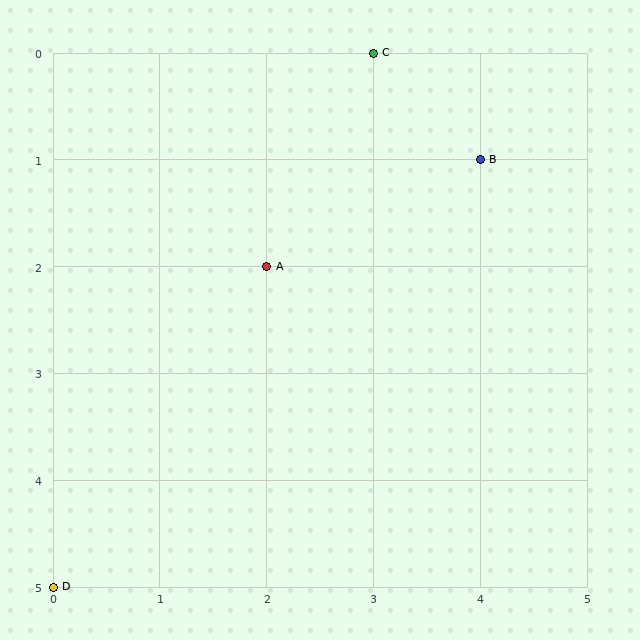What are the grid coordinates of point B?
Point B is at grid coordinates (4, 1).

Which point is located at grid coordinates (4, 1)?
Point B is at (4, 1).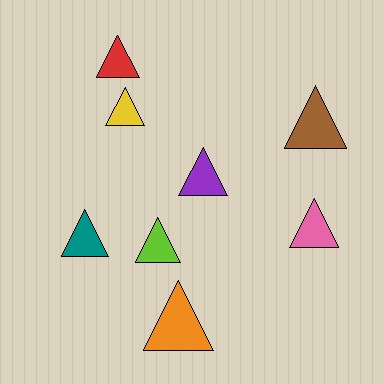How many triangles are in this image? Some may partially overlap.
There are 8 triangles.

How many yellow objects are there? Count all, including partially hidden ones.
There is 1 yellow object.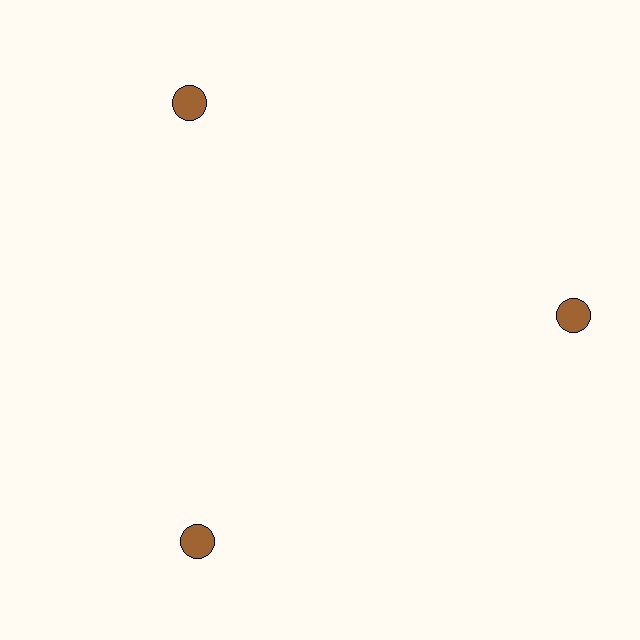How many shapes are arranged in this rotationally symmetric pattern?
There are 3 shapes, arranged in 3 groups of 1.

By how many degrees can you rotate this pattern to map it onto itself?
The pattern maps onto itself every 120 degrees of rotation.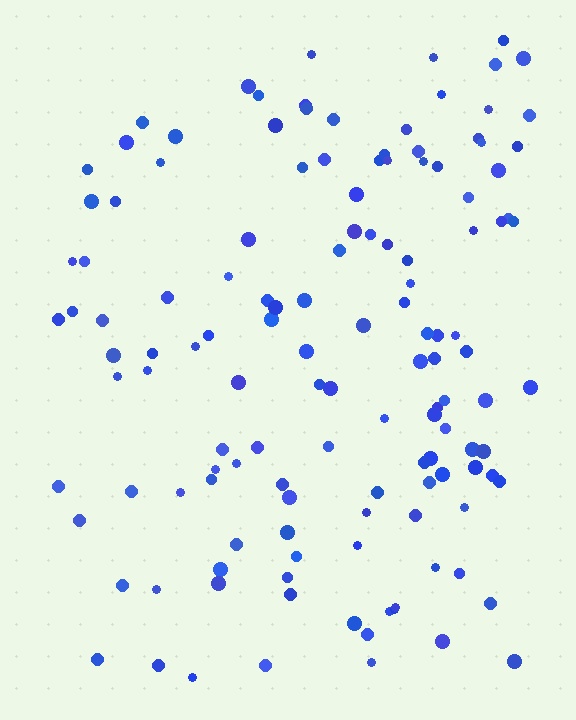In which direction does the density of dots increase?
From left to right, with the right side densest.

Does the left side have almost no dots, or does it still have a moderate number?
Still a moderate number, just noticeably fewer than the right.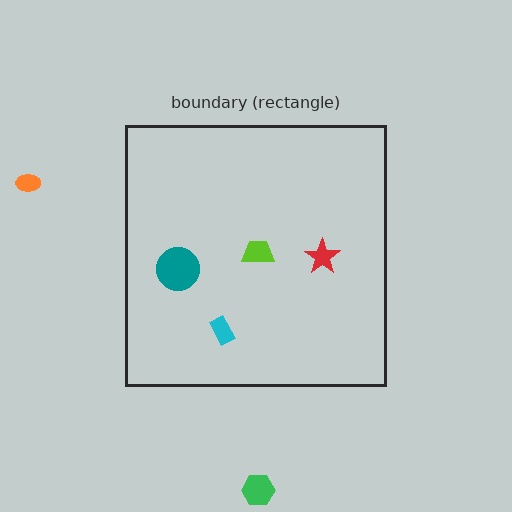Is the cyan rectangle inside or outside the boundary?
Inside.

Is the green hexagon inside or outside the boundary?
Outside.